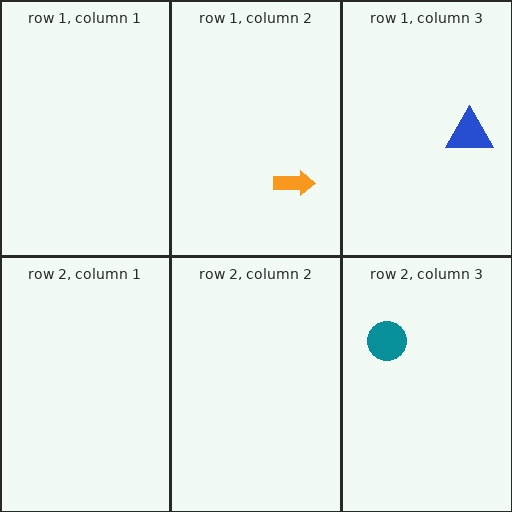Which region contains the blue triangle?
The row 1, column 3 region.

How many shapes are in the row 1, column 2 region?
1.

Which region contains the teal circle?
The row 2, column 3 region.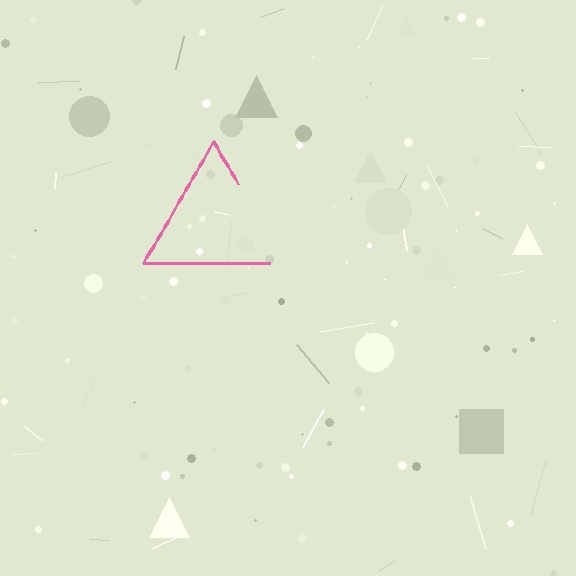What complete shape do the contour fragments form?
The contour fragments form a triangle.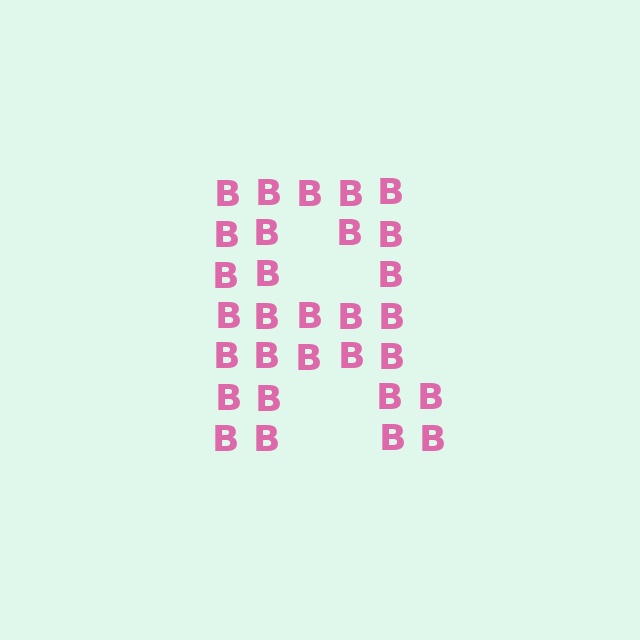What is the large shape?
The large shape is the letter R.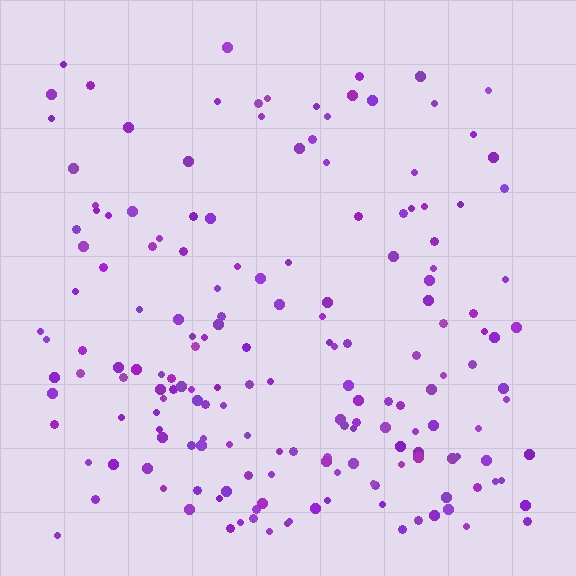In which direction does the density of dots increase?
From top to bottom, with the bottom side densest.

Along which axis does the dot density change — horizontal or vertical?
Vertical.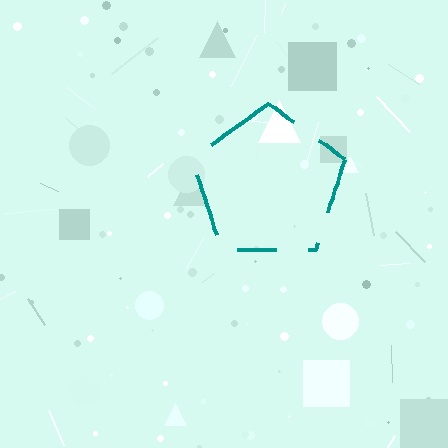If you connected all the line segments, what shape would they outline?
They would outline a pentagon.